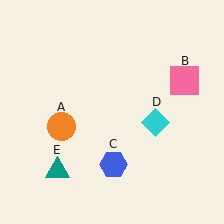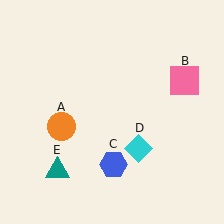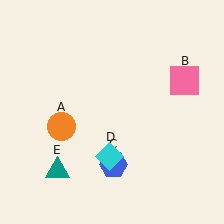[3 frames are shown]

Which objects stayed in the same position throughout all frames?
Orange circle (object A) and pink square (object B) and blue hexagon (object C) and teal triangle (object E) remained stationary.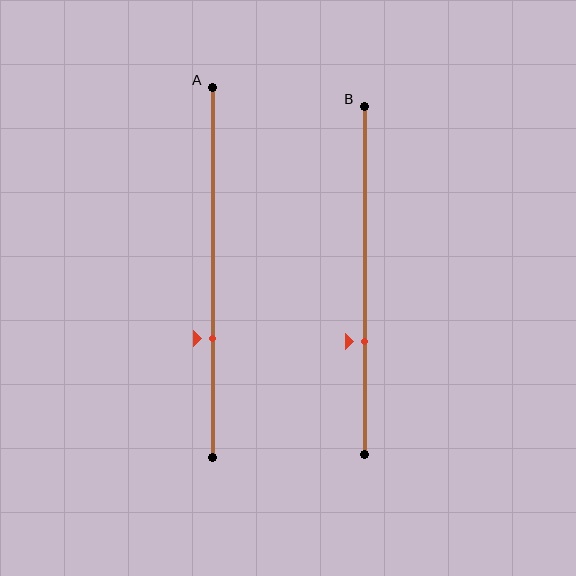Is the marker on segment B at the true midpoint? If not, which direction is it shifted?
No, the marker on segment B is shifted downward by about 18% of the segment length.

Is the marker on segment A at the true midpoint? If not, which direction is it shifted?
No, the marker on segment A is shifted downward by about 18% of the segment length.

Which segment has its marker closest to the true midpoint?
Segment B has its marker closest to the true midpoint.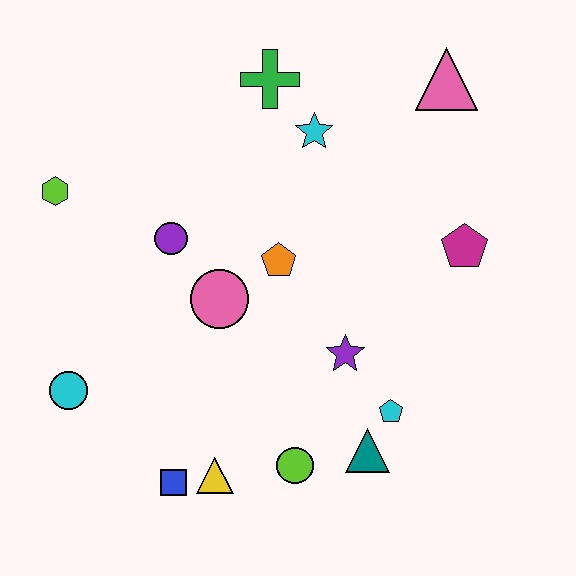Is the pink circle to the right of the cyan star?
No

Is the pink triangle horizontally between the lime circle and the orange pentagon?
No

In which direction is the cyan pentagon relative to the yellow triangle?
The cyan pentagon is to the right of the yellow triangle.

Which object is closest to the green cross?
The cyan star is closest to the green cross.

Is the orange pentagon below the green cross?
Yes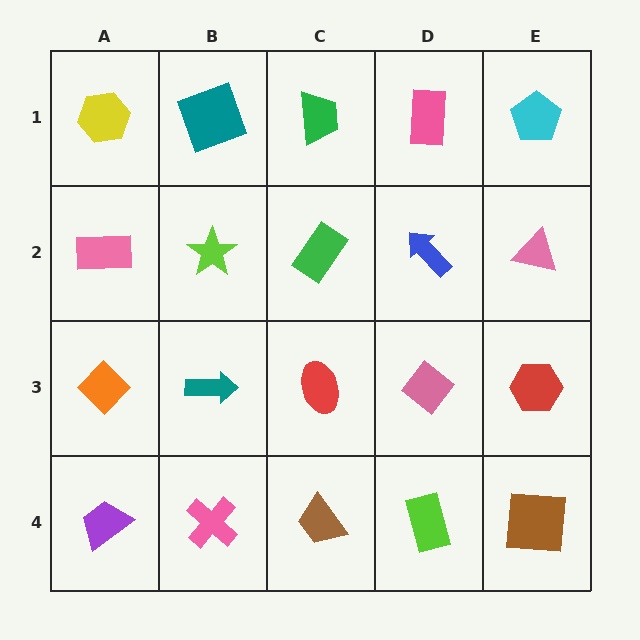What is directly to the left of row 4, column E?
A lime rectangle.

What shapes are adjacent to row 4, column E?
A red hexagon (row 3, column E), a lime rectangle (row 4, column D).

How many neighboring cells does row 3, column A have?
3.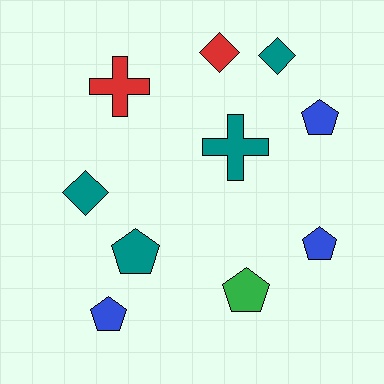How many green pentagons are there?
There is 1 green pentagon.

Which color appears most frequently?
Teal, with 4 objects.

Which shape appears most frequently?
Pentagon, with 5 objects.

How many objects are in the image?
There are 10 objects.